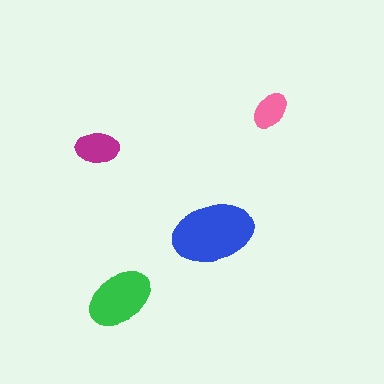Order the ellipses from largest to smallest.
the blue one, the green one, the magenta one, the pink one.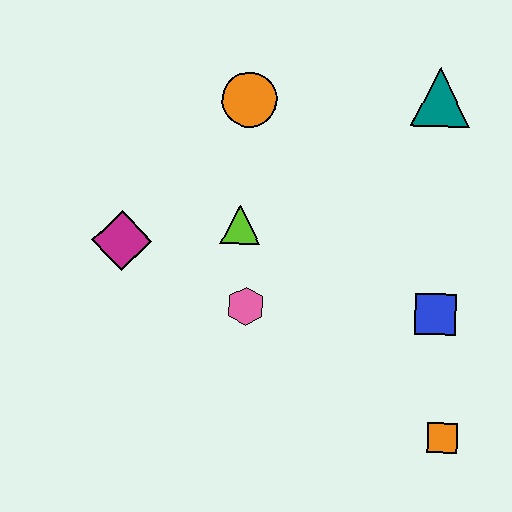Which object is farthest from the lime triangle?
The orange square is farthest from the lime triangle.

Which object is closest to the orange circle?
The lime triangle is closest to the orange circle.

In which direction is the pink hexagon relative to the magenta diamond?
The pink hexagon is to the right of the magenta diamond.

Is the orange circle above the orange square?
Yes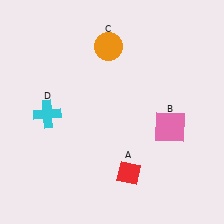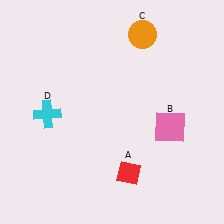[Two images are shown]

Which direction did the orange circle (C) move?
The orange circle (C) moved right.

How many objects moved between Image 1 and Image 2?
1 object moved between the two images.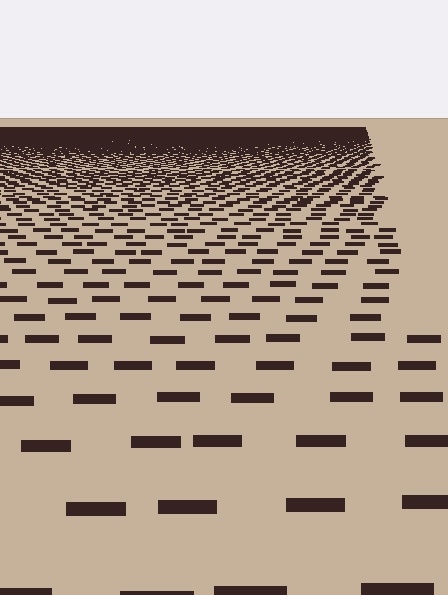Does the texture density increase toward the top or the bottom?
Density increases toward the top.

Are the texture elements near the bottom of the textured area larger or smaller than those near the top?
Larger. Near the bottom, elements are closer to the viewer and appear at a bigger on-screen size.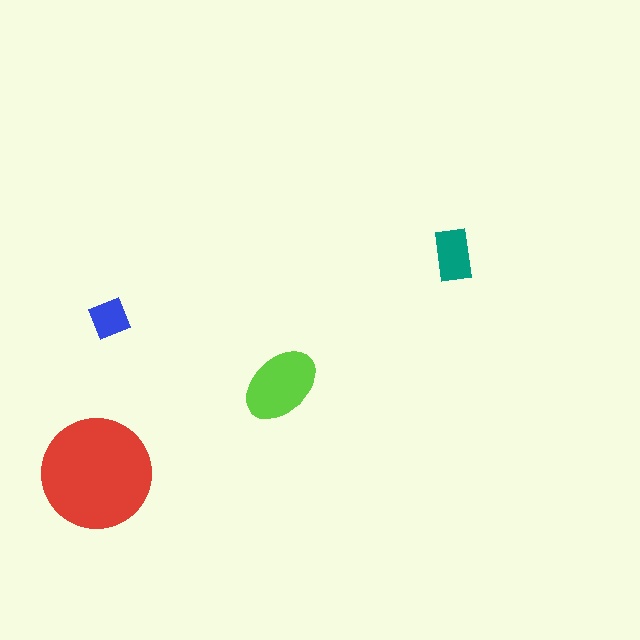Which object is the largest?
The red circle.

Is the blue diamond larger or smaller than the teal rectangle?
Smaller.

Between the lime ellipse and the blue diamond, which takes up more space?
The lime ellipse.